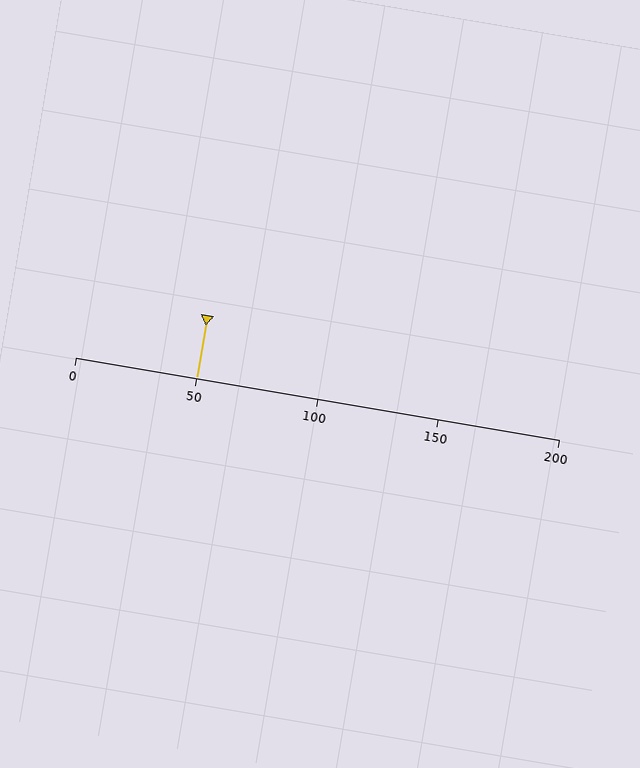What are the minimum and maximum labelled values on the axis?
The axis runs from 0 to 200.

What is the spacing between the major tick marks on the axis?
The major ticks are spaced 50 apart.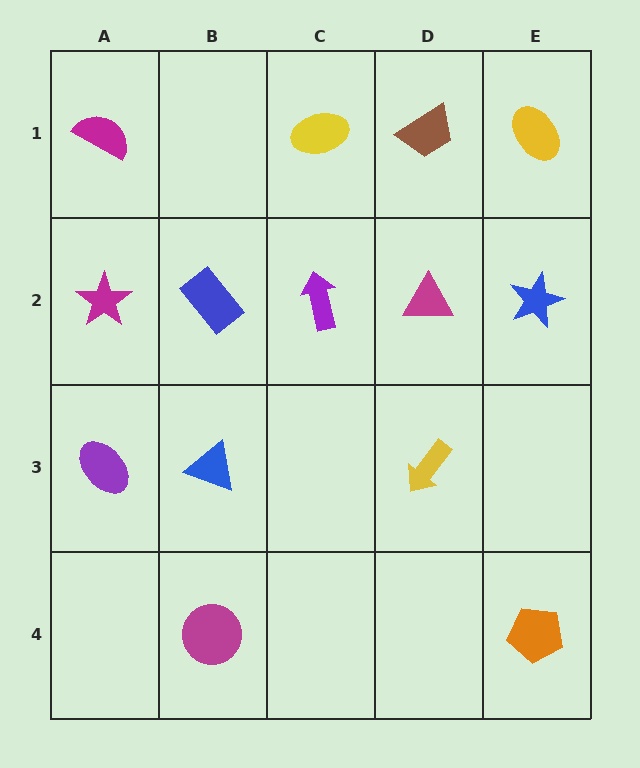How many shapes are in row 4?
2 shapes.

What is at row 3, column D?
A yellow arrow.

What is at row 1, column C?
A yellow ellipse.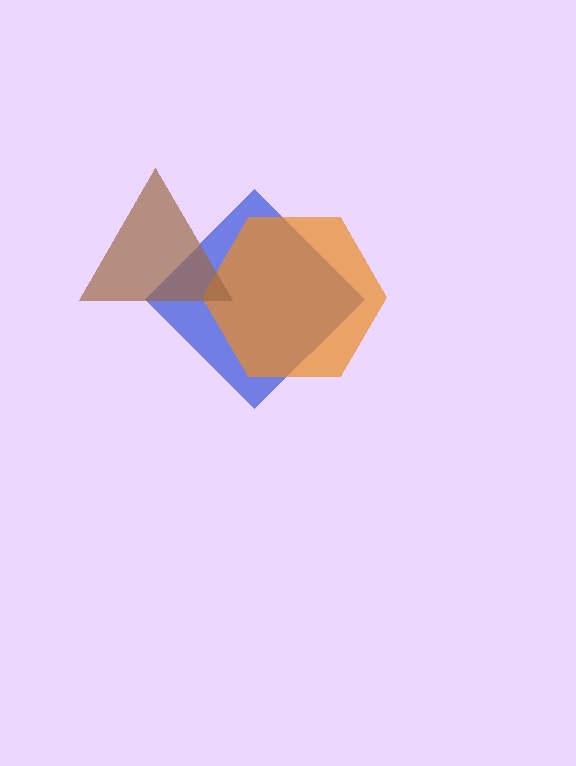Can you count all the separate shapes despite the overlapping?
Yes, there are 3 separate shapes.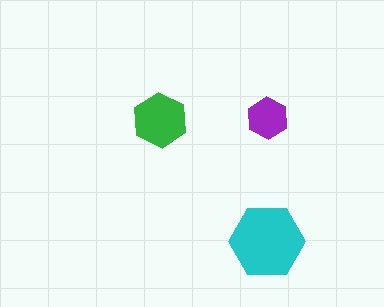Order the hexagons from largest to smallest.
the cyan one, the green one, the purple one.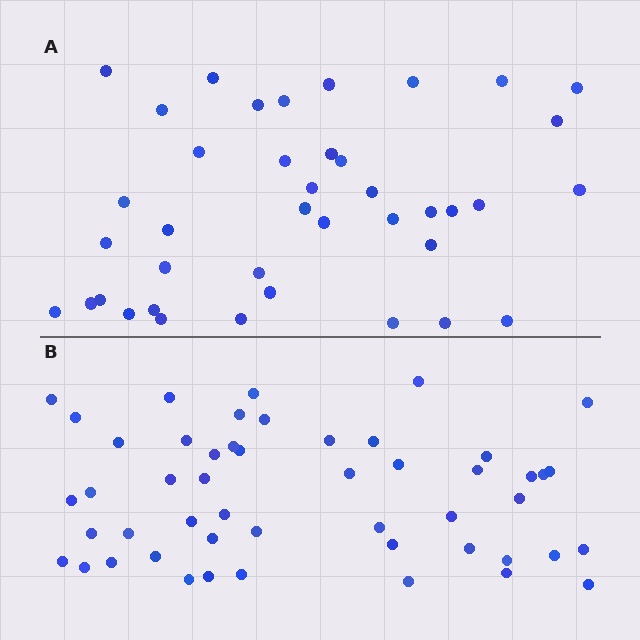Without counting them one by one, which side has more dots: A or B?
Region B (the bottom region) has more dots.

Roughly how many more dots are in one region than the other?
Region B has roughly 10 or so more dots than region A.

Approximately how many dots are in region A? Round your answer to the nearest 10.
About 40 dots.